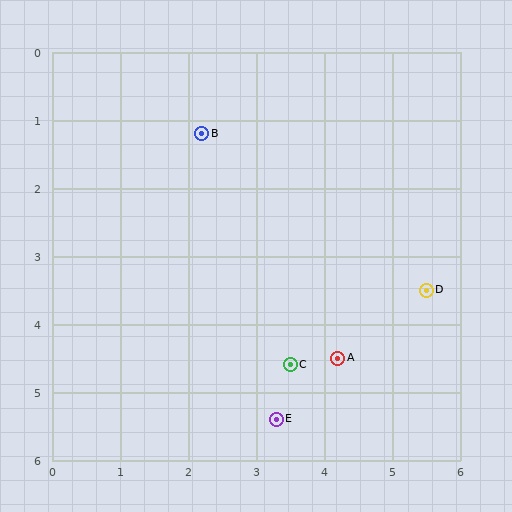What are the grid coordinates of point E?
Point E is at approximately (3.3, 5.4).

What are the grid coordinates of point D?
Point D is at approximately (5.5, 3.5).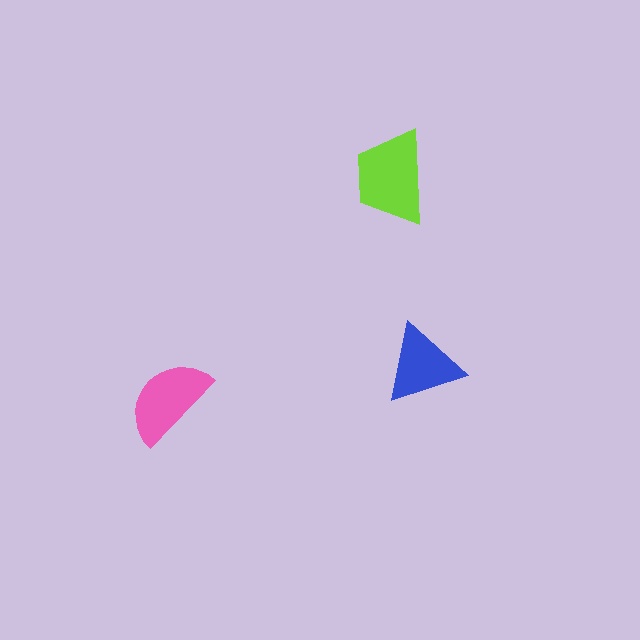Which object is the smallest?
The blue triangle.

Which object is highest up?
The lime trapezoid is topmost.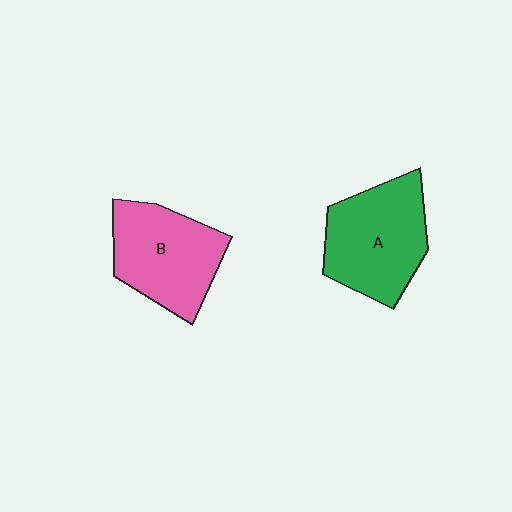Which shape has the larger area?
Shape A (green).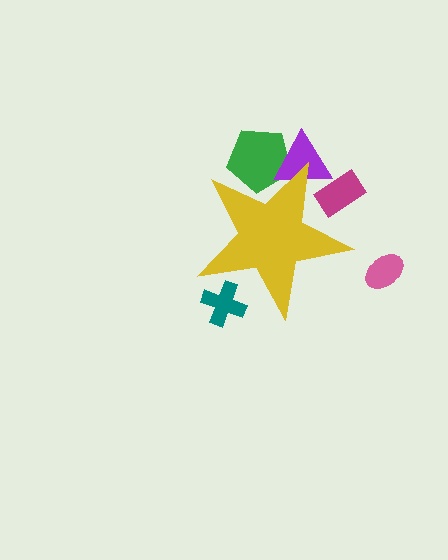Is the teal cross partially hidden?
Yes, the teal cross is partially hidden behind the yellow star.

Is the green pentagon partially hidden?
Yes, the green pentagon is partially hidden behind the yellow star.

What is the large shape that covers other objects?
A yellow star.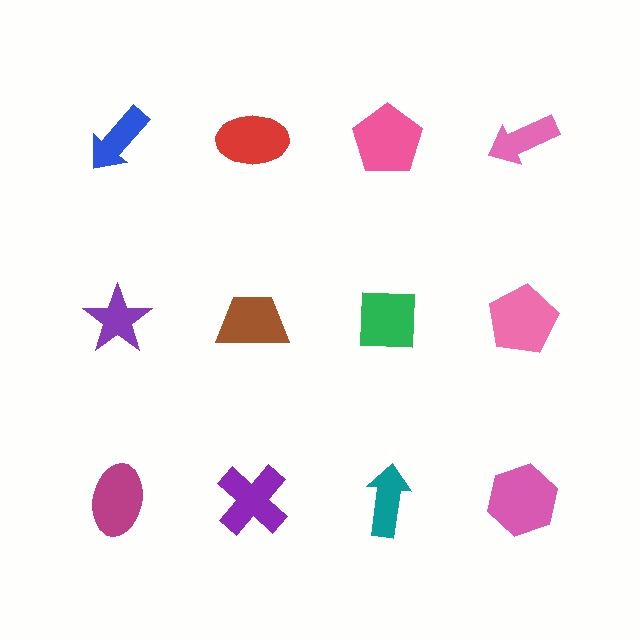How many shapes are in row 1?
4 shapes.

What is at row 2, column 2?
A brown trapezoid.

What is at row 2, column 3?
A green square.